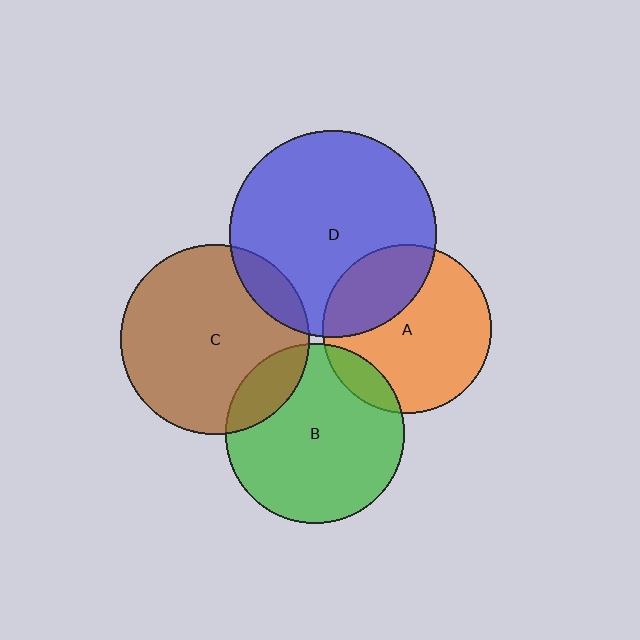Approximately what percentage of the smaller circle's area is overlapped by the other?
Approximately 10%.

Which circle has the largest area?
Circle D (blue).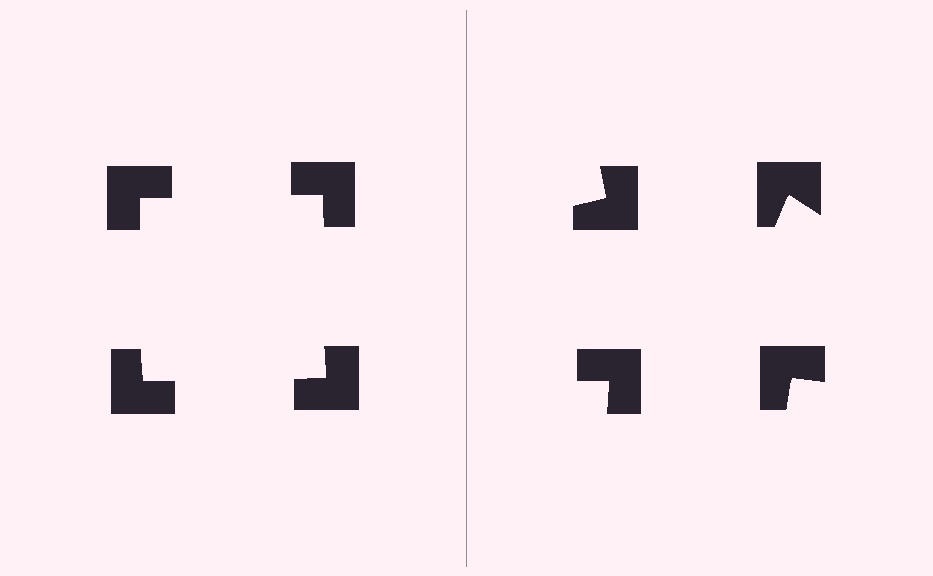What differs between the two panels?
The notched squares are positioned identically on both sides; only the wedge orientations differ. On the left they align to a square; on the right they are misaligned.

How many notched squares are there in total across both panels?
8 — 4 on each side.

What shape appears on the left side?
An illusory square.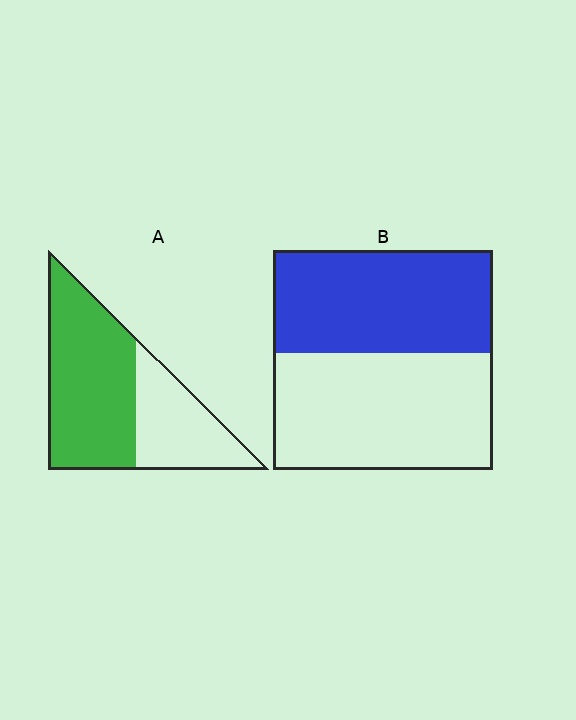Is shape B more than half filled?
Roughly half.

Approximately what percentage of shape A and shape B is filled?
A is approximately 65% and B is approximately 45%.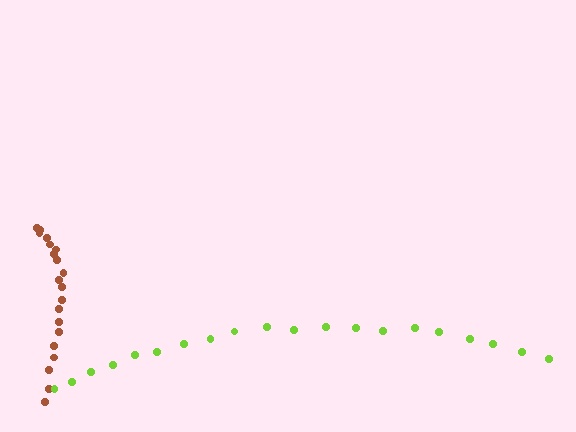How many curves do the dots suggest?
There are 2 distinct paths.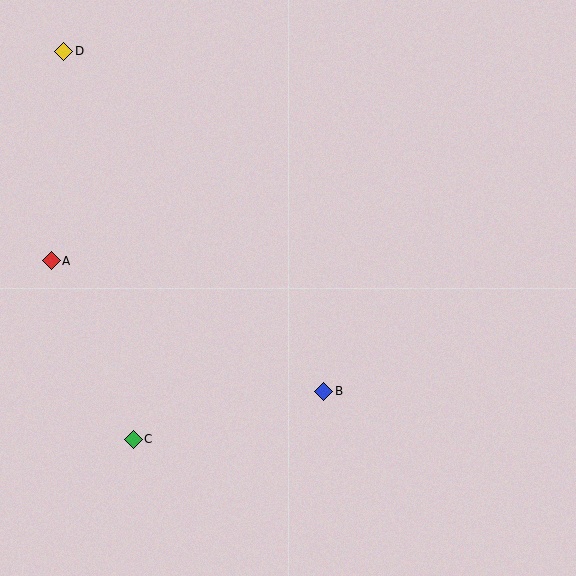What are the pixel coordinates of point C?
Point C is at (133, 439).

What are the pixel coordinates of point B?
Point B is at (324, 391).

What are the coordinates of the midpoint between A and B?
The midpoint between A and B is at (187, 326).